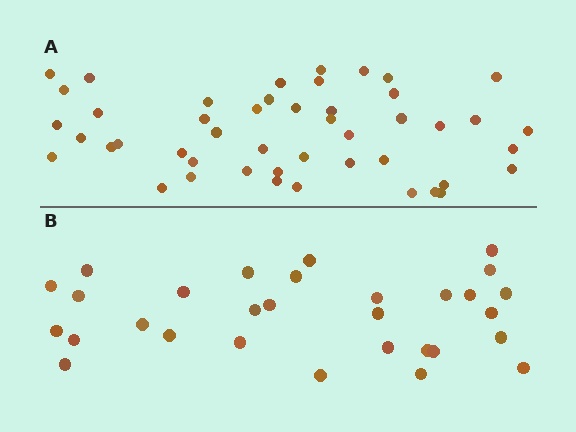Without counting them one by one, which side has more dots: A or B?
Region A (the top region) has more dots.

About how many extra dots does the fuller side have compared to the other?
Region A has approximately 15 more dots than region B.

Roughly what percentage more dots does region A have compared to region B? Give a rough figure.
About 55% more.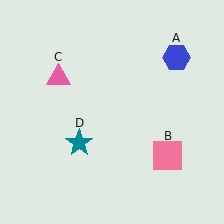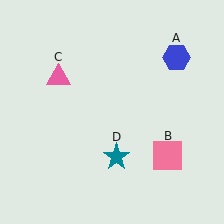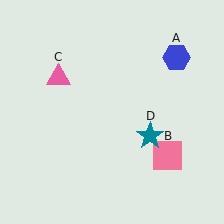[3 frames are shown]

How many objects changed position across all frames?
1 object changed position: teal star (object D).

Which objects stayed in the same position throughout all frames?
Blue hexagon (object A) and pink square (object B) and pink triangle (object C) remained stationary.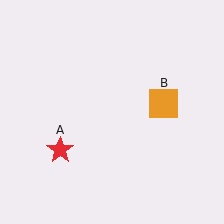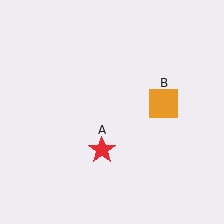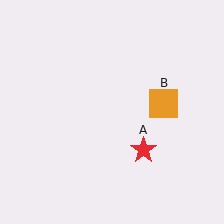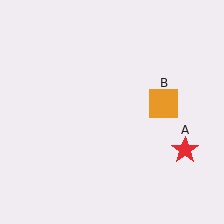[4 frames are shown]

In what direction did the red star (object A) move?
The red star (object A) moved right.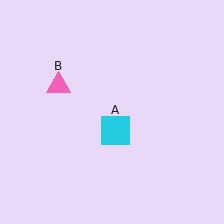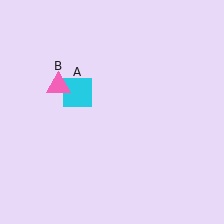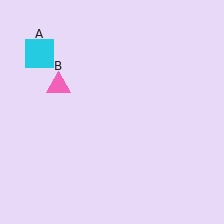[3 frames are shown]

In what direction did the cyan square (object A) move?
The cyan square (object A) moved up and to the left.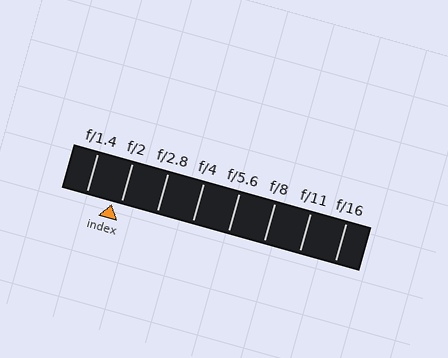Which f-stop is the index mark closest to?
The index mark is closest to f/2.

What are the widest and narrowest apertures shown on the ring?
The widest aperture shown is f/1.4 and the narrowest is f/16.